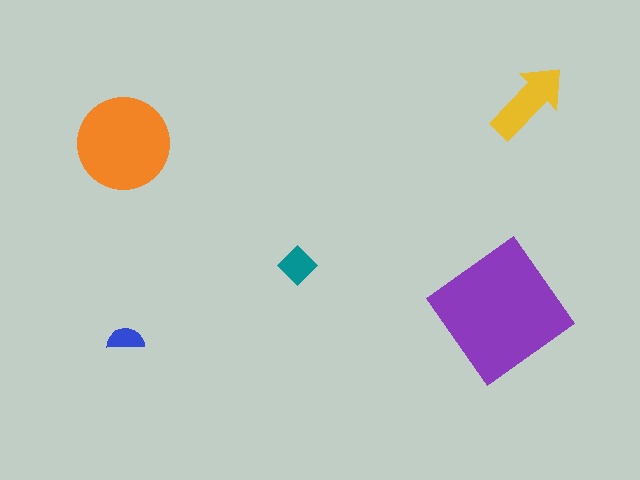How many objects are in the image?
There are 5 objects in the image.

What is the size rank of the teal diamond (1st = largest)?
4th.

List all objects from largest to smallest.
The purple diamond, the orange circle, the yellow arrow, the teal diamond, the blue semicircle.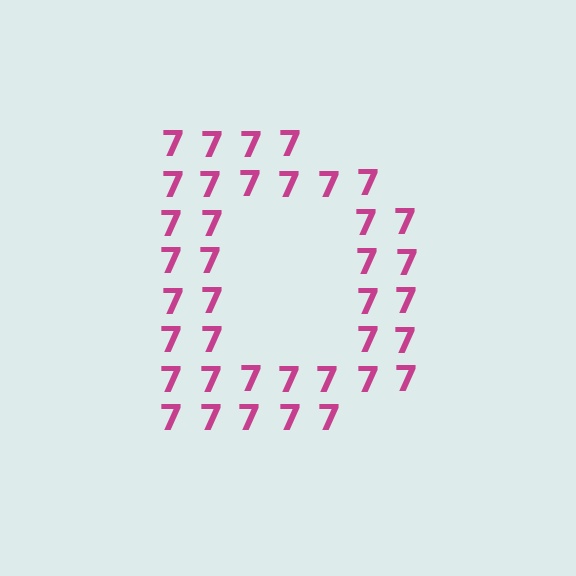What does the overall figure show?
The overall figure shows the letter D.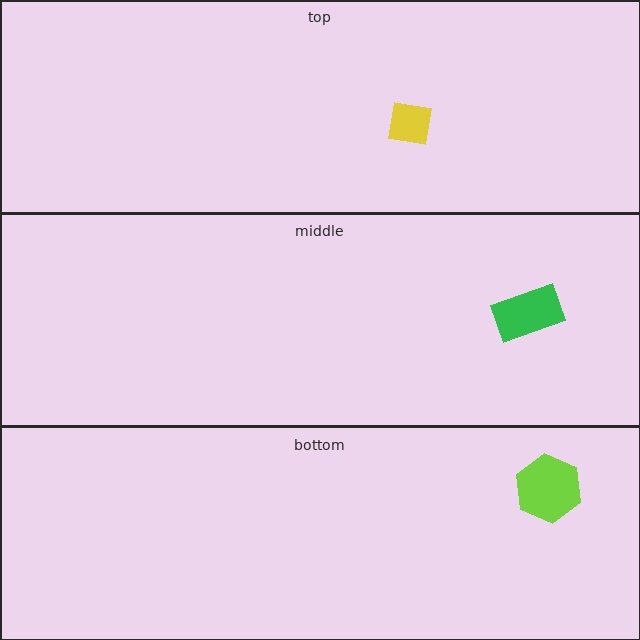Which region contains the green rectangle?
The middle region.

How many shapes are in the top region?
1.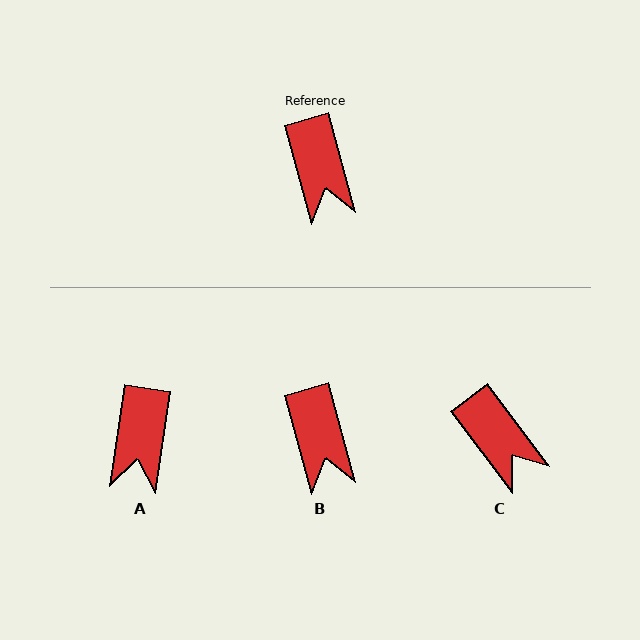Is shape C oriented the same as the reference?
No, it is off by about 22 degrees.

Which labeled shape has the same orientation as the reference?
B.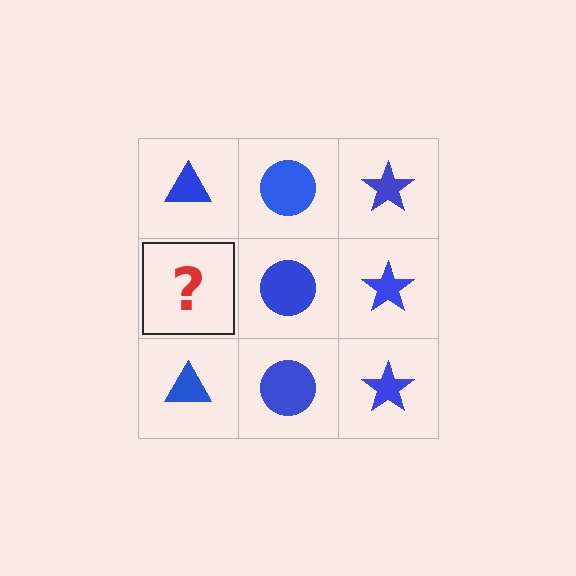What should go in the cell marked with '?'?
The missing cell should contain a blue triangle.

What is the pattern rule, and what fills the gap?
The rule is that each column has a consistent shape. The gap should be filled with a blue triangle.